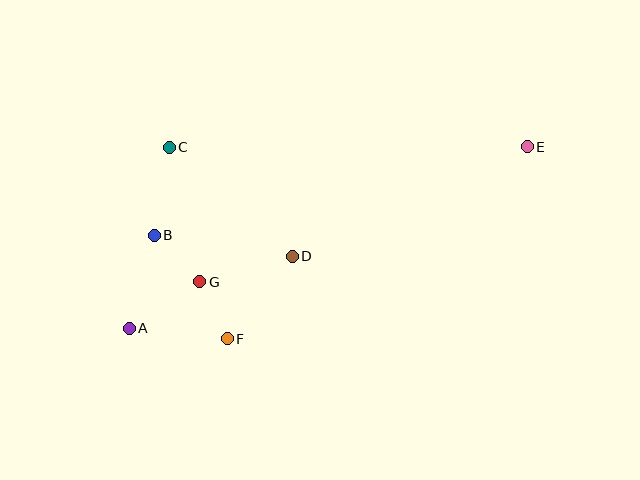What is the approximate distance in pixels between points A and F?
The distance between A and F is approximately 99 pixels.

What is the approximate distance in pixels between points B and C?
The distance between B and C is approximately 90 pixels.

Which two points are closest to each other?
Points F and G are closest to each other.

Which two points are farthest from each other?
Points A and E are farthest from each other.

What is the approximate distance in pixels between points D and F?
The distance between D and F is approximately 105 pixels.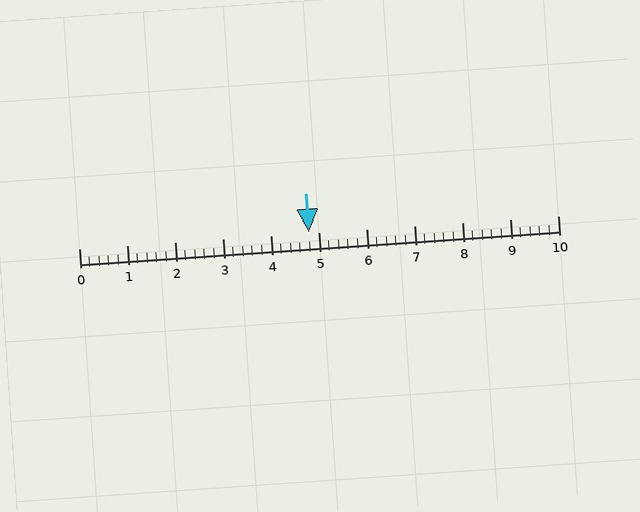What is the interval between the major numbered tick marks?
The major tick marks are spaced 1 units apart.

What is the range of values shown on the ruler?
The ruler shows values from 0 to 10.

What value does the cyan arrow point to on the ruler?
The cyan arrow points to approximately 4.8.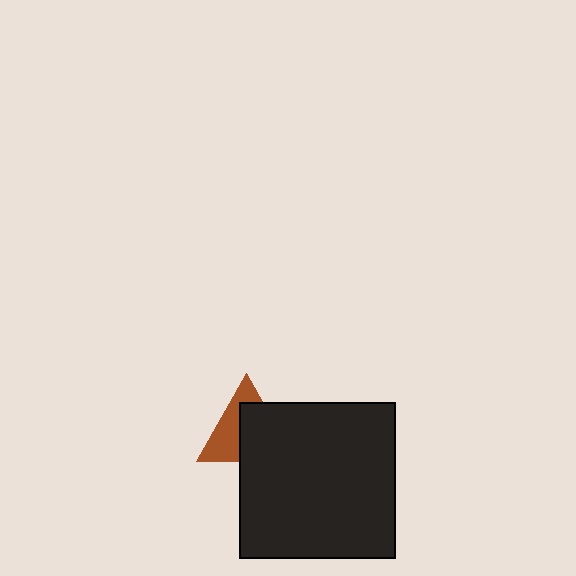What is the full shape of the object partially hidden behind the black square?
The partially hidden object is a brown triangle.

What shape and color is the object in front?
The object in front is a black square.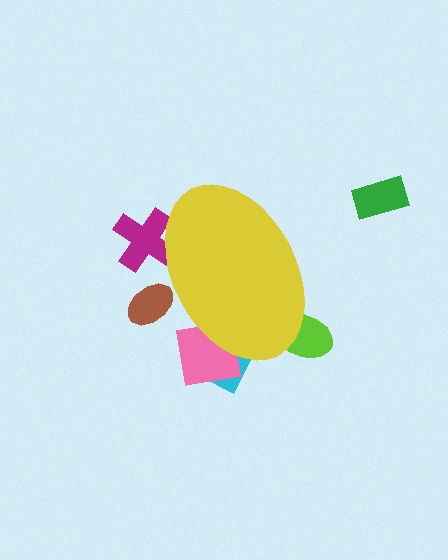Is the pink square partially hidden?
Yes, the pink square is partially hidden behind the yellow ellipse.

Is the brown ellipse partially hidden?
Yes, the brown ellipse is partially hidden behind the yellow ellipse.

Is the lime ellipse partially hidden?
Yes, the lime ellipse is partially hidden behind the yellow ellipse.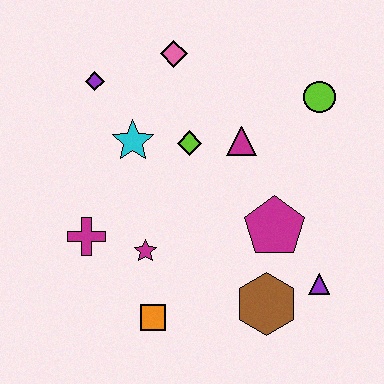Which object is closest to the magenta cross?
The magenta star is closest to the magenta cross.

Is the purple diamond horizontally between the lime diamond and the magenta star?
No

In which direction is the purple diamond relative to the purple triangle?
The purple diamond is to the left of the purple triangle.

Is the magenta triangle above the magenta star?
Yes